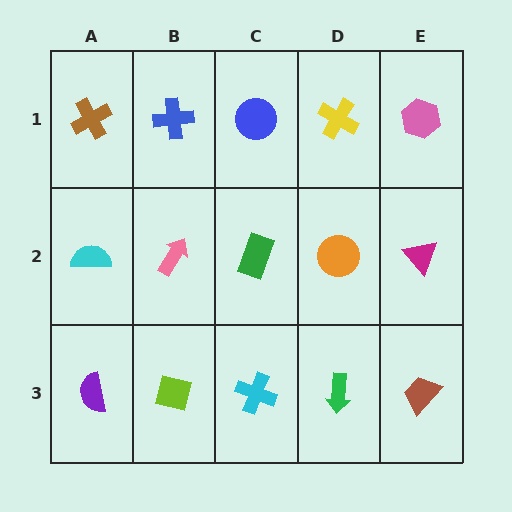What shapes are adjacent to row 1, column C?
A green rectangle (row 2, column C), a blue cross (row 1, column B), a yellow cross (row 1, column D).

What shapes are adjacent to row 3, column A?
A cyan semicircle (row 2, column A), a lime square (row 3, column B).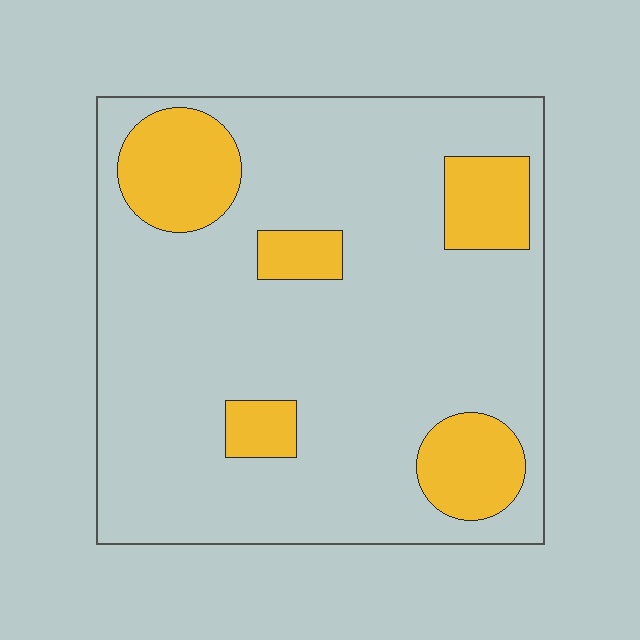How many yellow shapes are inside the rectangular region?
5.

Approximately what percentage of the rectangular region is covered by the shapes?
Approximately 20%.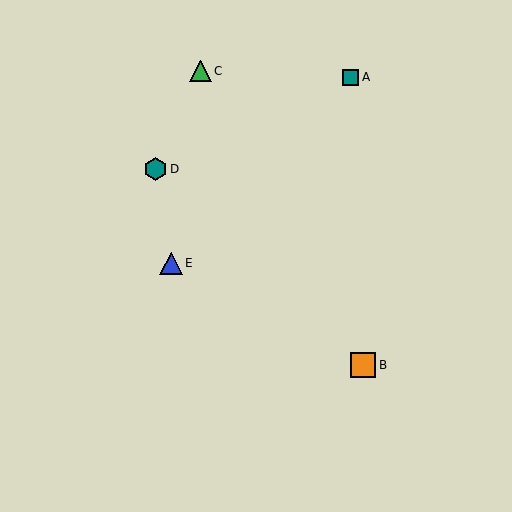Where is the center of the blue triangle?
The center of the blue triangle is at (171, 263).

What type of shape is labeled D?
Shape D is a teal hexagon.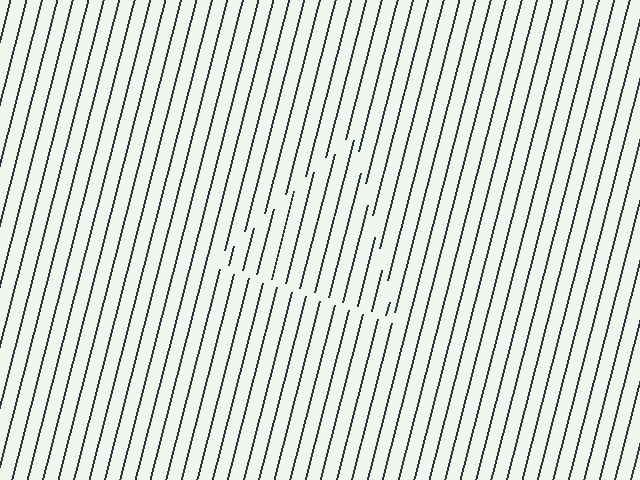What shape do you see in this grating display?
An illusory triangle. The interior of the shape contains the same grating, shifted by half a period — the contour is defined by the phase discontinuity where line-ends from the inner and outer gratings abut.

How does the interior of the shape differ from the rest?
The interior of the shape contains the same grating, shifted by half a period — the contour is defined by the phase discontinuity where line-ends from the inner and outer gratings abut.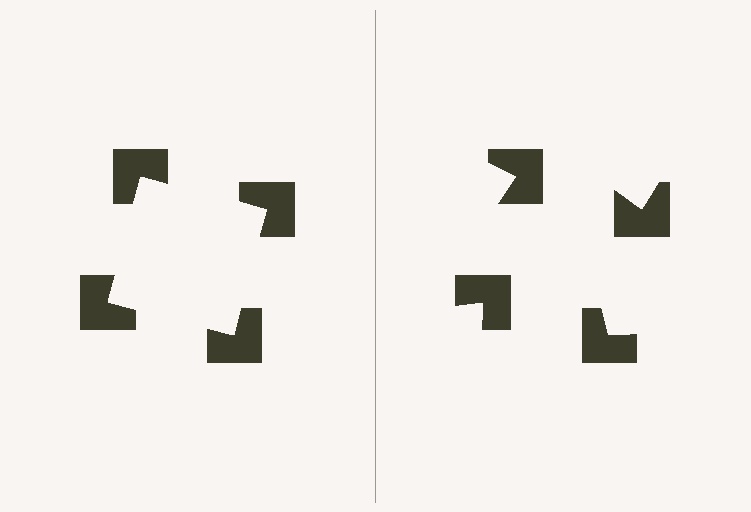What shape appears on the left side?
An illusory square.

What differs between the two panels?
The notched squares are positioned identically on both sides; only the wedge orientations differ. On the left they align to a square; on the right they are misaligned.